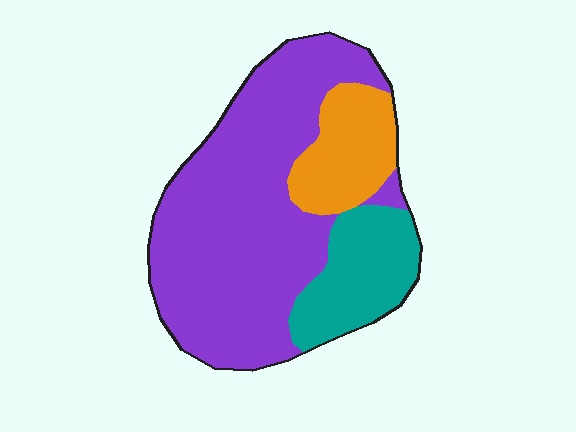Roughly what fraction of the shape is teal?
Teal takes up about one fifth (1/5) of the shape.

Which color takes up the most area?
Purple, at roughly 65%.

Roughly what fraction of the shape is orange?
Orange covers roughly 15% of the shape.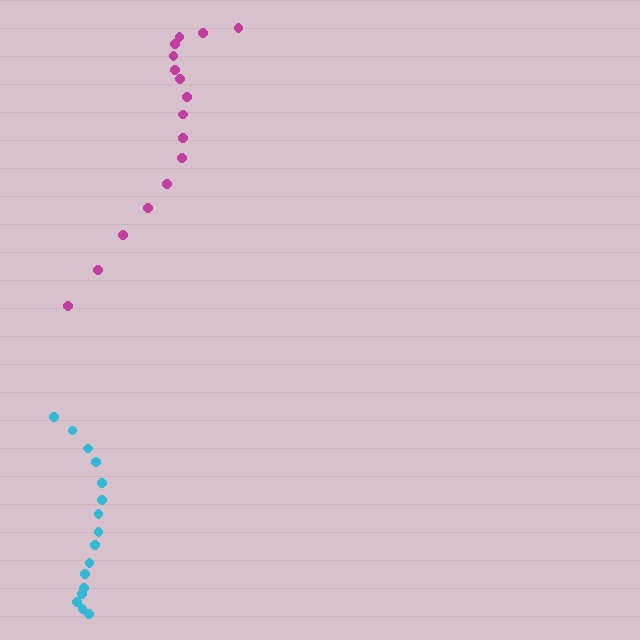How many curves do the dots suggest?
There are 2 distinct paths.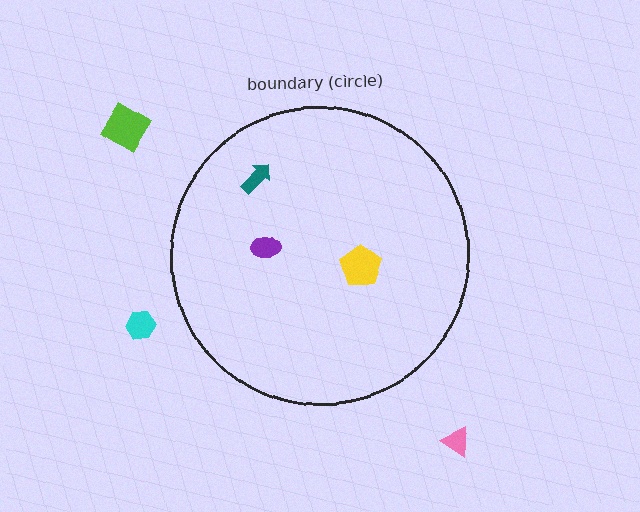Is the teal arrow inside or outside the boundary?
Inside.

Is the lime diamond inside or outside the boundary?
Outside.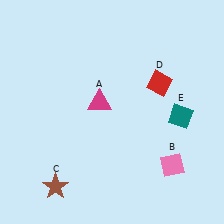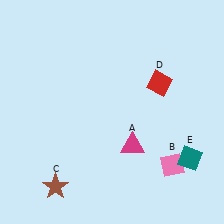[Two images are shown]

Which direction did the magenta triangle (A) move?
The magenta triangle (A) moved down.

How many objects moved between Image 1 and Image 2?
2 objects moved between the two images.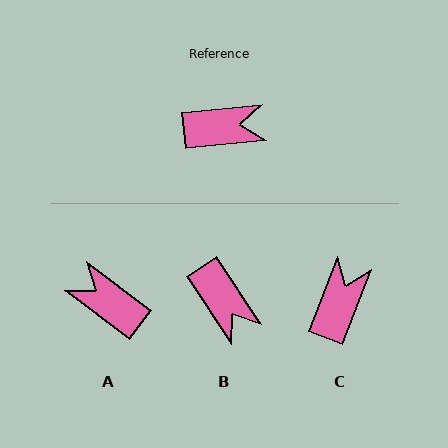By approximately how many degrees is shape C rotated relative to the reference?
Approximately 63 degrees counter-clockwise.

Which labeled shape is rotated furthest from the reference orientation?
A, about 137 degrees away.